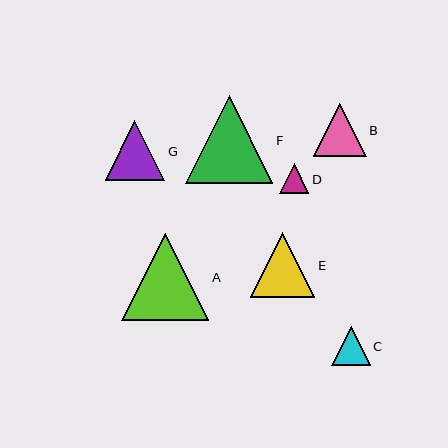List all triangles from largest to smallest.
From largest to smallest: F, A, E, G, B, C, D.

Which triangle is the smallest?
Triangle D is the smallest with a size of approximately 30 pixels.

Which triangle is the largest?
Triangle F is the largest with a size of approximately 88 pixels.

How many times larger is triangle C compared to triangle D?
Triangle C is approximately 1.3 times the size of triangle D.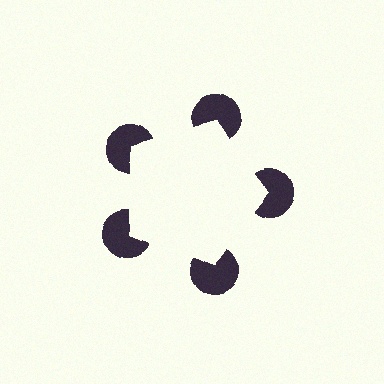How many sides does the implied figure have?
5 sides.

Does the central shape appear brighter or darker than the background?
It typically appears slightly brighter than the background, even though no actual brightness change is drawn.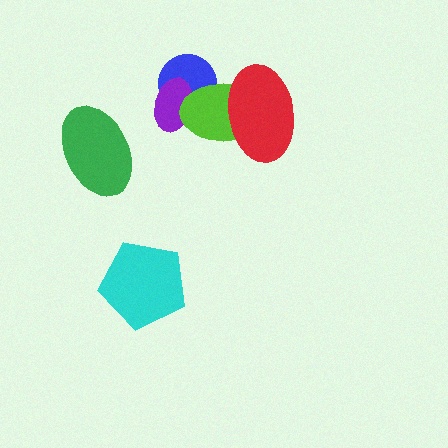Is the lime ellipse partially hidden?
Yes, it is partially covered by another shape.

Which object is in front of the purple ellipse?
The lime ellipse is in front of the purple ellipse.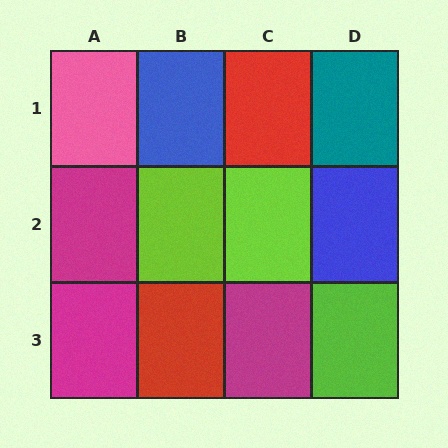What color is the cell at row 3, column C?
Magenta.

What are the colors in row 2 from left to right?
Magenta, lime, lime, blue.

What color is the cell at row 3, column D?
Lime.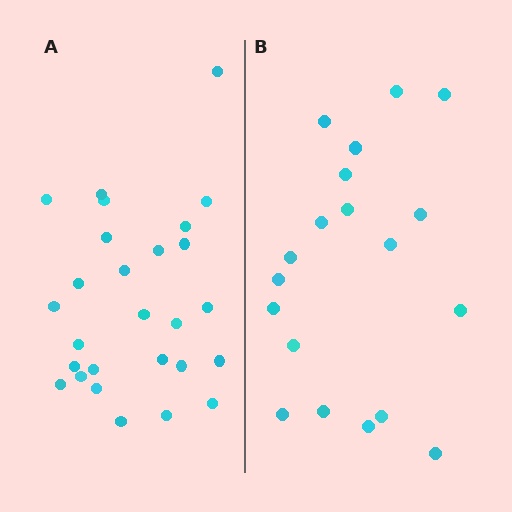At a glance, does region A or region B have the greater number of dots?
Region A (the left region) has more dots.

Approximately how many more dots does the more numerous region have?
Region A has roughly 8 or so more dots than region B.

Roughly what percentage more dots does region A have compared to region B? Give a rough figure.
About 40% more.